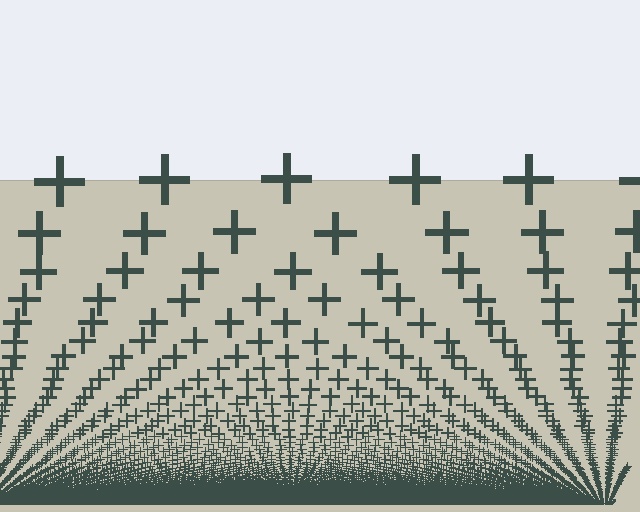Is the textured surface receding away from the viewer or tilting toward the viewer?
The surface appears to tilt toward the viewer. Texture elements get larger and sparser toward the top.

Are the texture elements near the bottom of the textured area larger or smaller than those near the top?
Smaller. The gradient is inverted — elements near the bottom are smaller and denser.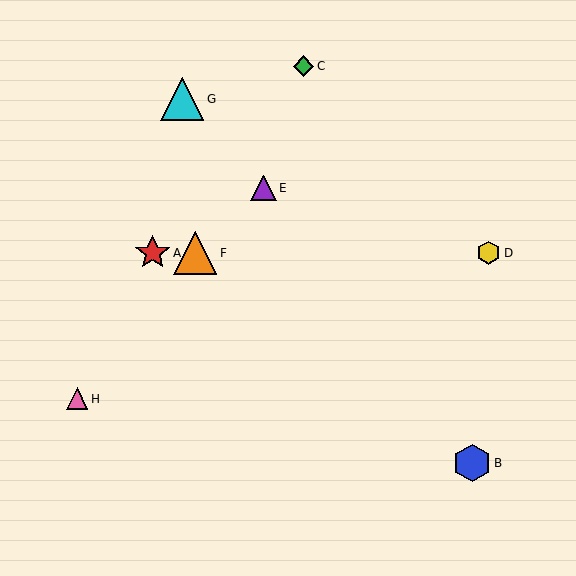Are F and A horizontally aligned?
Yes, both are at y≈253.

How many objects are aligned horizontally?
3 objects (A, D, F) are aligned horizontally.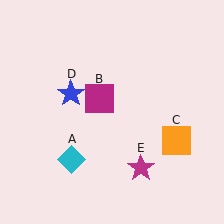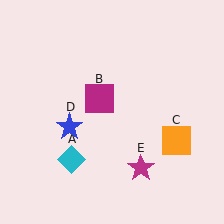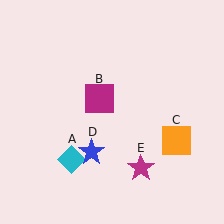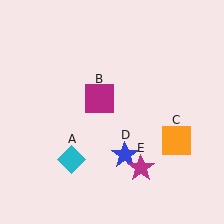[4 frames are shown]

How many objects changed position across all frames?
1 object changed position: blue star (object D).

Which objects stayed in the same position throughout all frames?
Cyan diamond (object A) and magenta square (object B) and orange square (object C) and magenta star (object E) remained stationary.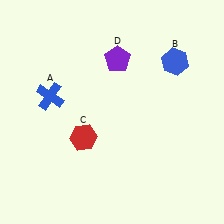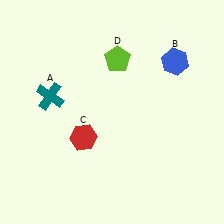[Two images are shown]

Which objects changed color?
A changed from blue to teal. D changed from purple to lime.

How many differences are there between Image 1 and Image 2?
There are 2 differences between the two images.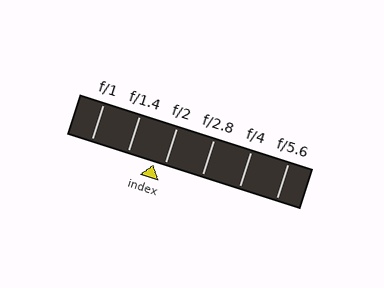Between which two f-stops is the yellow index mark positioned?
The index mark is between f/1.4 and f/2.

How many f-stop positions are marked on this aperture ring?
There are 6 f-stop positions marked.